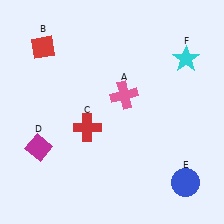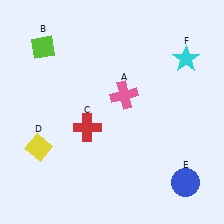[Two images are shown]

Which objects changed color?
B changed from red to lime. D changed from magenta to yellow.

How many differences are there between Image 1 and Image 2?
There are 2 differences between the two images.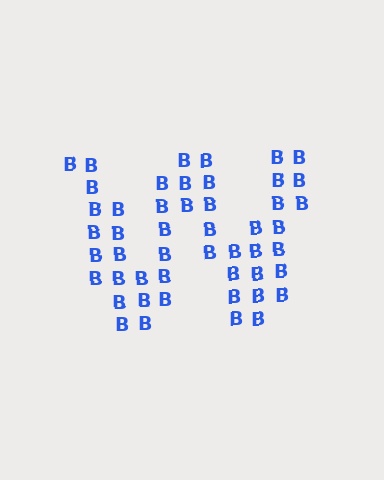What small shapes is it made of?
It is made of small letter B's.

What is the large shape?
The large shape is the letter W.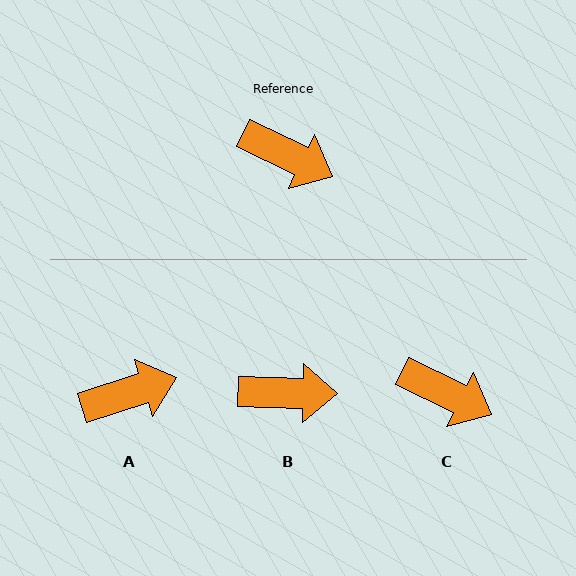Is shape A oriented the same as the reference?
No, it is off by about 44 degrees.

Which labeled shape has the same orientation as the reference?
C.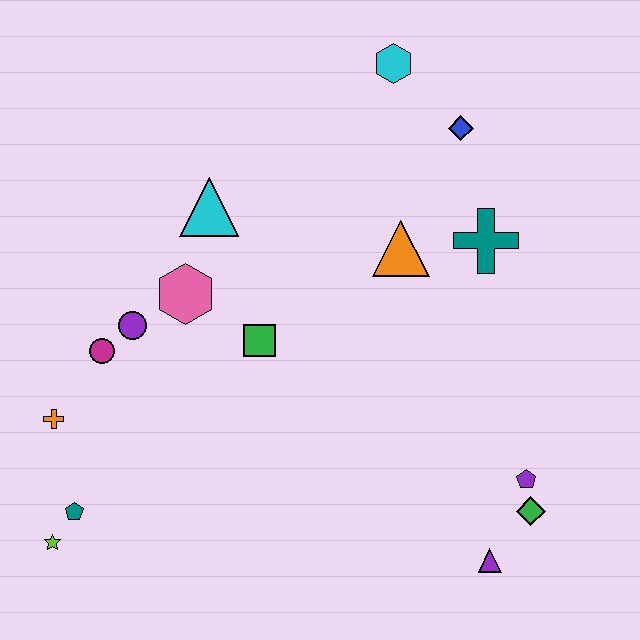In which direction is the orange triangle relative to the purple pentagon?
The orange triangle is above the purple pentagon.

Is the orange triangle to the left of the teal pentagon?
No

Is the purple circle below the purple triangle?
No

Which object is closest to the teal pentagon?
The lime star is closest to the teal pentagon.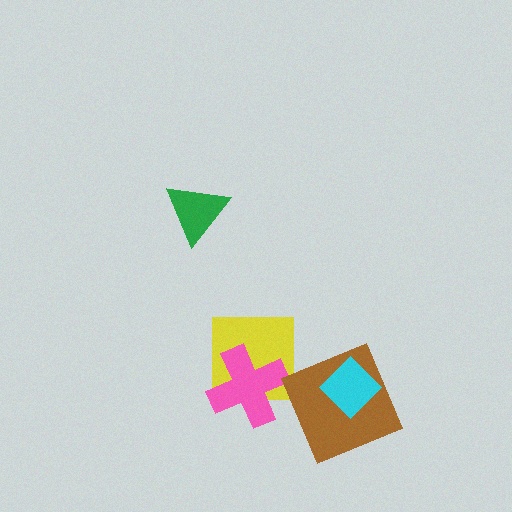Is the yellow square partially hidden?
Yes, it is partially covered by another shape.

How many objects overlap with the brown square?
1 object overlaps with the brown square.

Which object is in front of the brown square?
The cyan diamond is in front of the brown square.